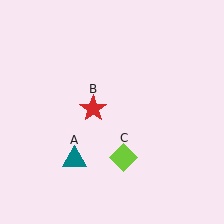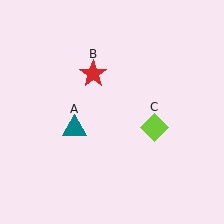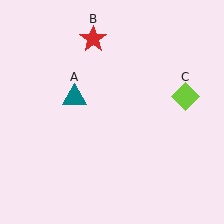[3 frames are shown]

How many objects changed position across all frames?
3 objects changed position: teal triangle (object A), red star (object B), lime diamond (object C).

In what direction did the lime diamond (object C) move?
The lime diamond (object C) moved up and to the right.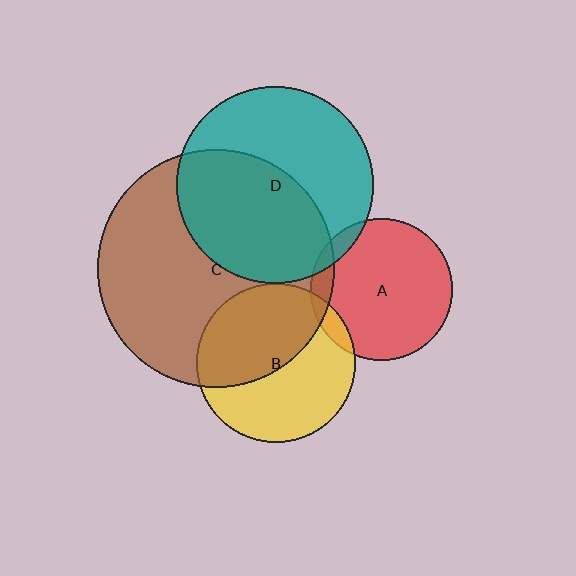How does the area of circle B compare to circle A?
Approximately 1.3 times.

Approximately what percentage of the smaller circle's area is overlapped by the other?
Approximately 5%.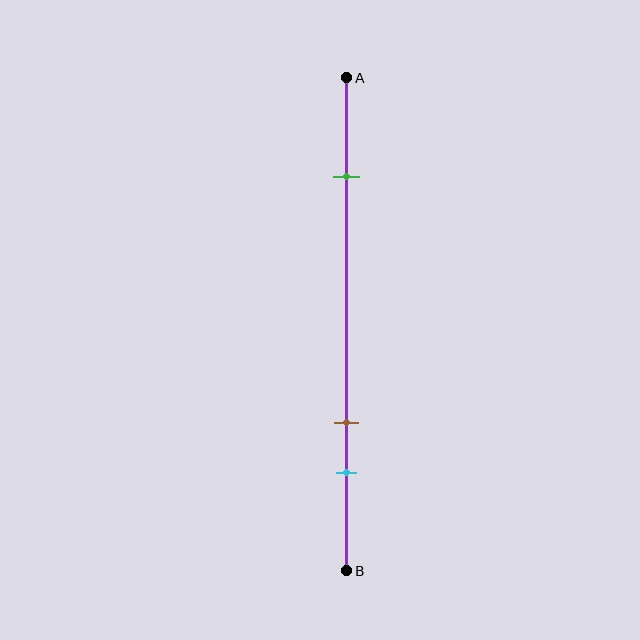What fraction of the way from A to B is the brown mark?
The brown mark is approximately 70% (0.7) of the way from A to B.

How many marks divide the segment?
There are 3 marks dividing the segment.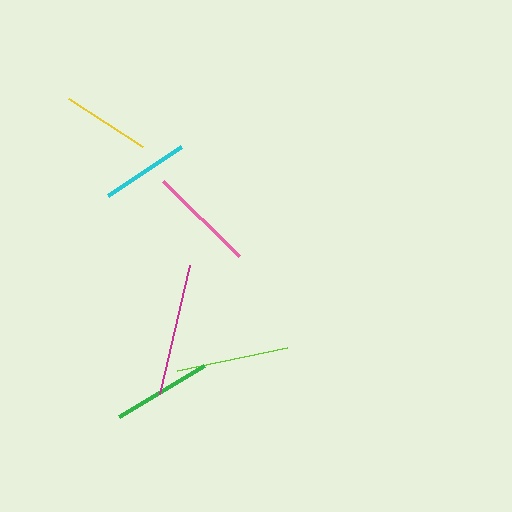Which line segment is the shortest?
The cyan line is the shortest at approximately 88 pixels.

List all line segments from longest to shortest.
From longest to shortest: magenta, lime, pink, green, yellow, cyan.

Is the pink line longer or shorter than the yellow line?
The pink line is longer than the yellow line.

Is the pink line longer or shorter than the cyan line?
The pink line is longer than the cyan line.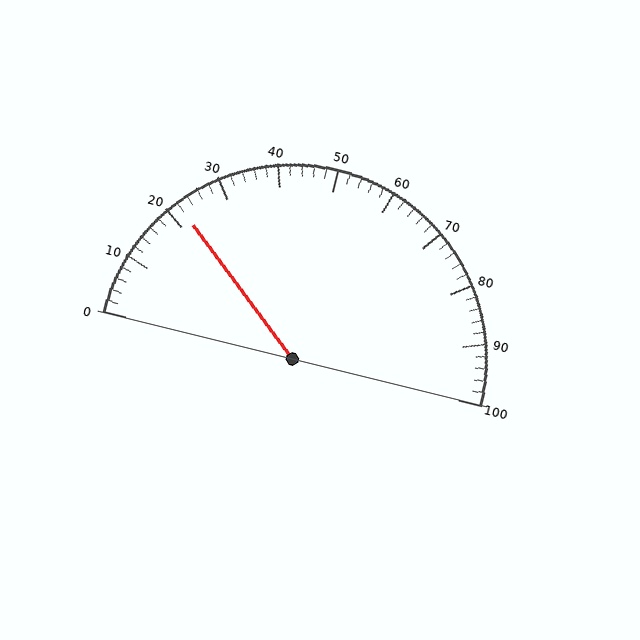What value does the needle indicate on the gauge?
The needle indicates approximately 22.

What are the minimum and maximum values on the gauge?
The gauge ranges from 0 to 100.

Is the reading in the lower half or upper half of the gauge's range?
The reading is in the lower half of the range (0 to 100).